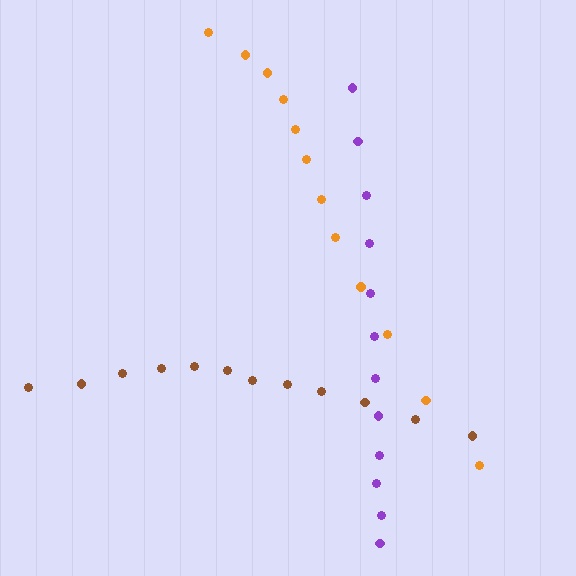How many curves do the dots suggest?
There are 3 distinct paths.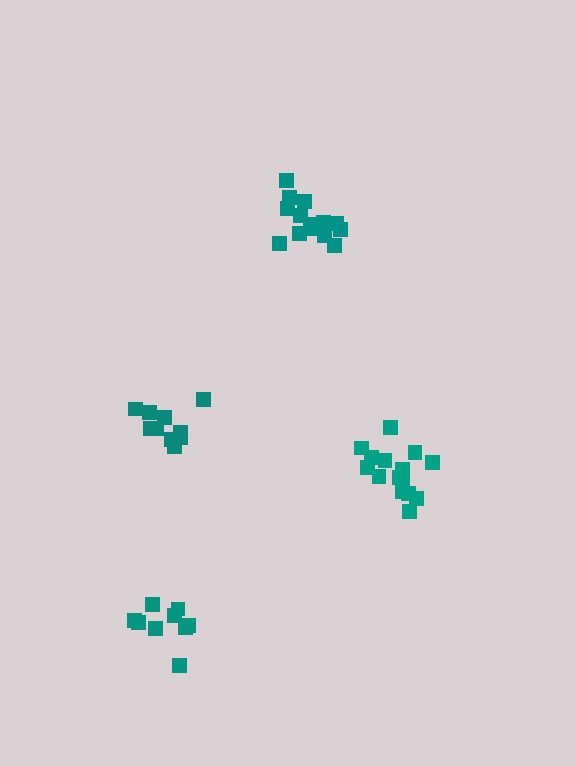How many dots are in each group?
Group 1: 14 dots, Group 2: 15 dots, Group 3: 9 dots, Group 4: 10 dots (48 total).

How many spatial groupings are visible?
There are 4 spatial groupings.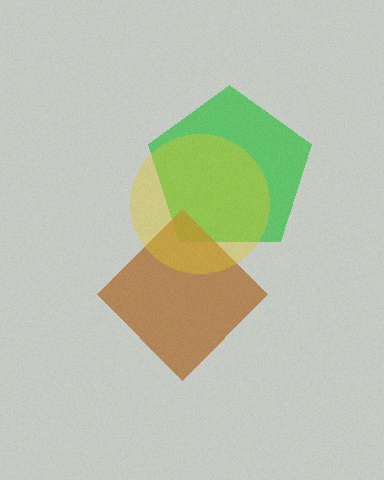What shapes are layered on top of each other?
The layered shapes are: a green pentagon, a brown diamond, a yellow circle.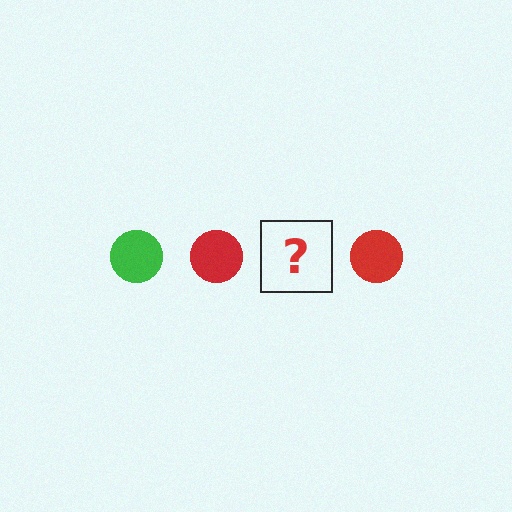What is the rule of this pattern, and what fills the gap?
The rule is that the pattern cycles through green, red circles. The gap should be filled with a green circle.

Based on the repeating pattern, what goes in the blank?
The blank should be a green circle.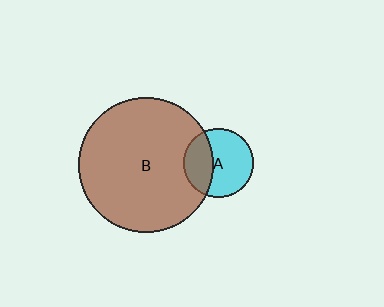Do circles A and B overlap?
Yes.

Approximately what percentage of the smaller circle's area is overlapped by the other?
Approximately 35%.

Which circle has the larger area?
Circle B (brown).